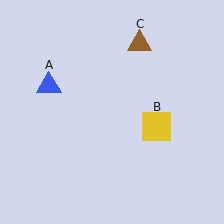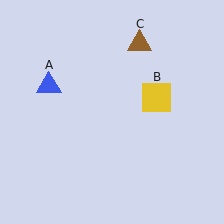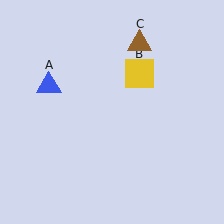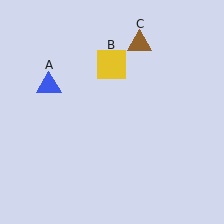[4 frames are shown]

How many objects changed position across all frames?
1 object changed position: yellow square (object B).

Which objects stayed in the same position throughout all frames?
Blue triangle (object A) and brown triangle (object C) remained stationary.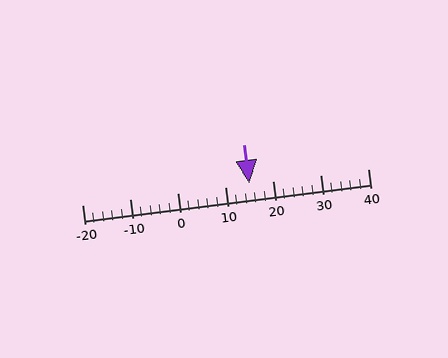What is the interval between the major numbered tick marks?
The major tick marks are spaced 10 units apart.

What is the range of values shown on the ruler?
The ruler shows values from -20 to 40.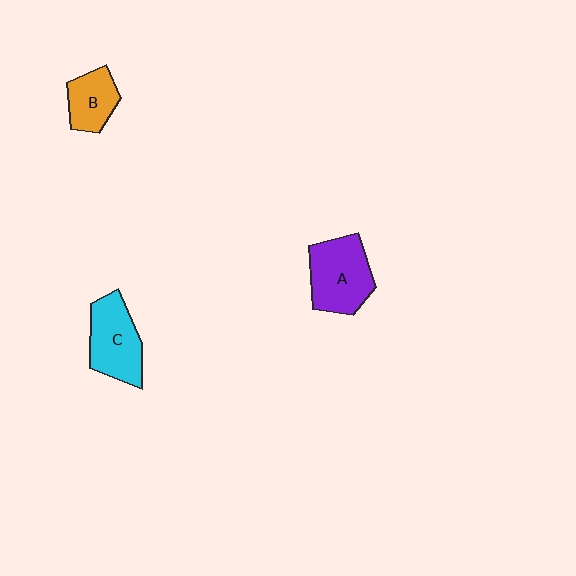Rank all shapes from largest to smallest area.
From largest to smallest: A (purple), C (cyan), B (orange).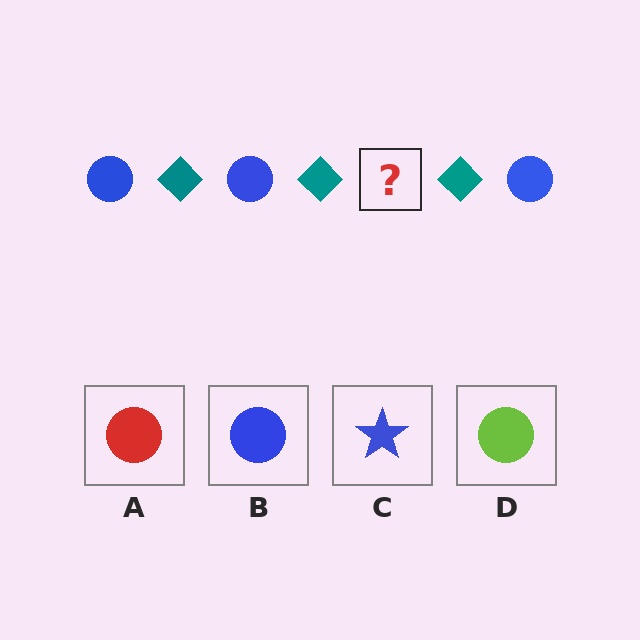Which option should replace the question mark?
Option B.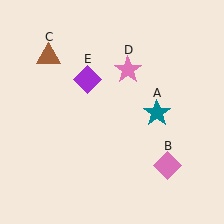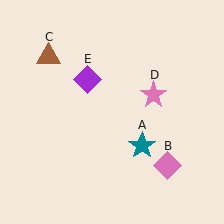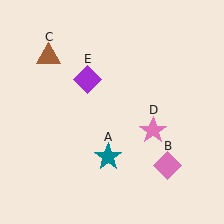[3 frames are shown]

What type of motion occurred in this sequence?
The teal star (object A), pink star (object D) rotated clockwise around the center of the scene.